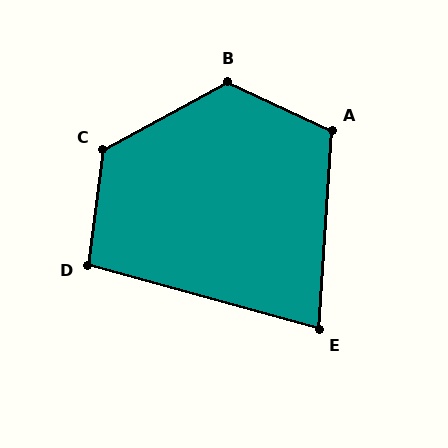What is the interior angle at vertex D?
Approximately 98 degrees (obtuse).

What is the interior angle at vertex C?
Approximately 126 degrees (obtuse).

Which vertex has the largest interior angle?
B, at approximately 126 degrees.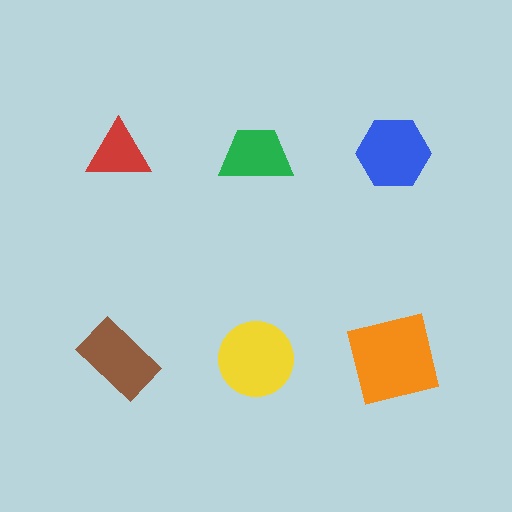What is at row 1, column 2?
A green trapezoid.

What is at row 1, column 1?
A red triangle.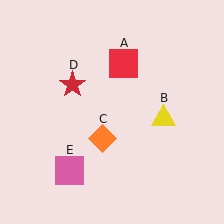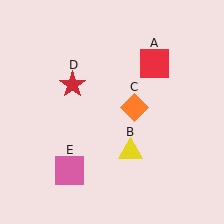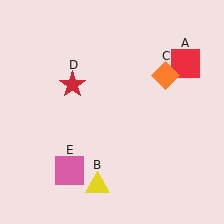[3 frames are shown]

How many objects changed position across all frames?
3 objects changed position: red square (object A), yellow triangle (object B), orange diamond (object C).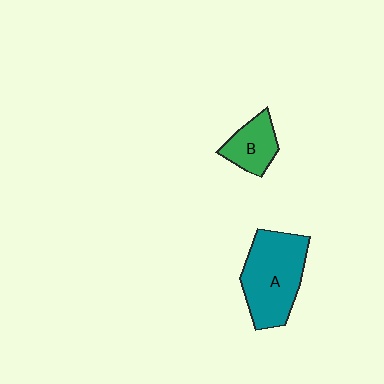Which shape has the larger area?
Shape A (teal).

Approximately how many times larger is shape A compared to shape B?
Approximately 2.1 times.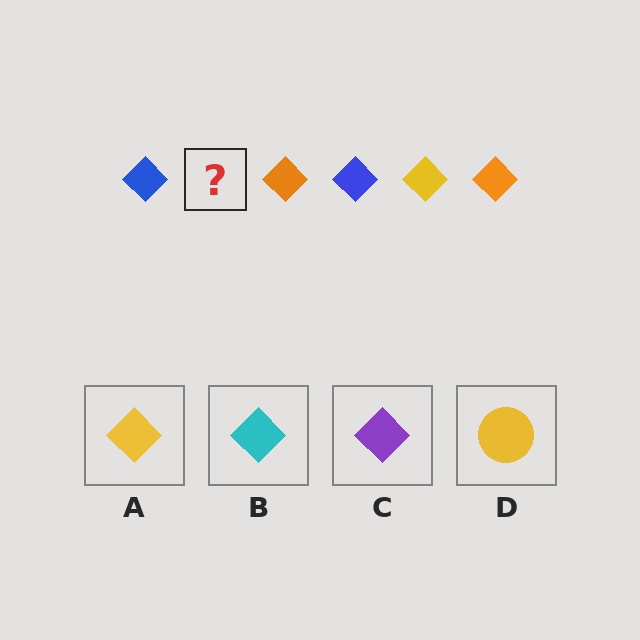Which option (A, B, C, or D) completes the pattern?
A.